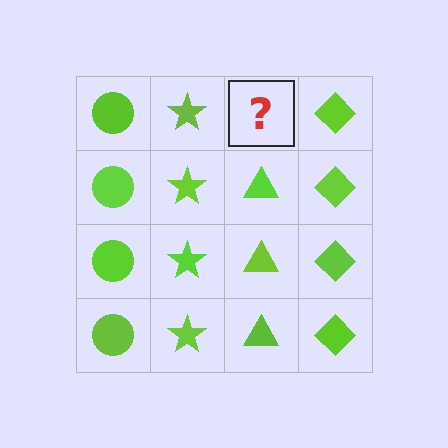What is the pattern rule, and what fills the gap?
The rule is that each column has a consistent shape. The gap should be filled with a lime triangle.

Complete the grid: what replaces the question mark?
The question mark should be replaced with a lime triangle.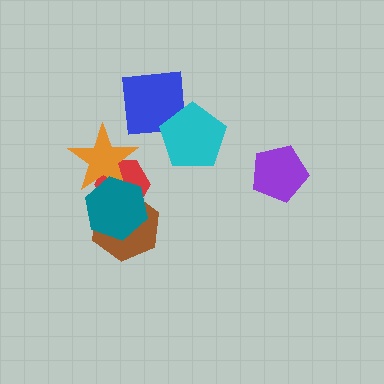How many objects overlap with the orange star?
2 objects overlap with the orange star.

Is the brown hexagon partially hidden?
Yes, it is partially covered by another shape.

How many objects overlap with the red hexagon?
3 objects overlap with the red hexagon.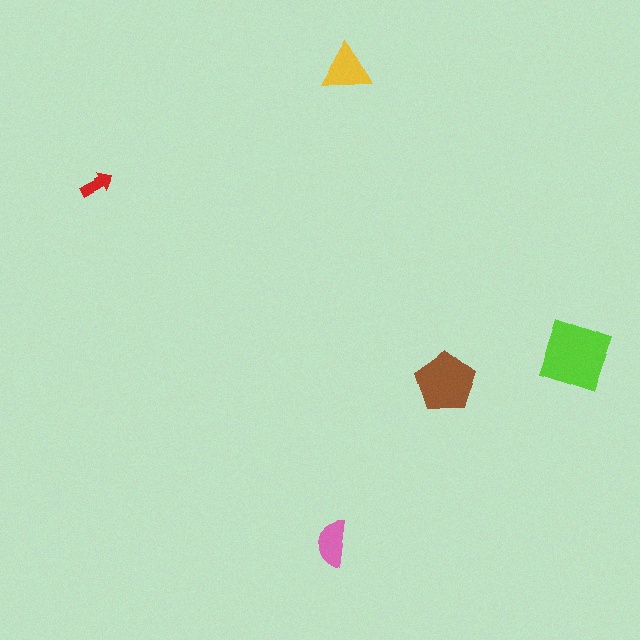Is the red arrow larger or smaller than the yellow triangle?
Smaller.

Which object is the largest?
The lime diamond.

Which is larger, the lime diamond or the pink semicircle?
The lime diamond.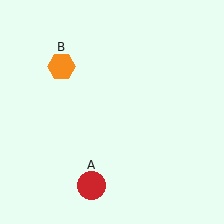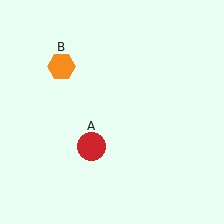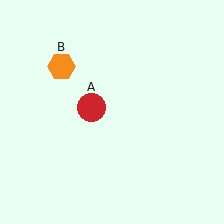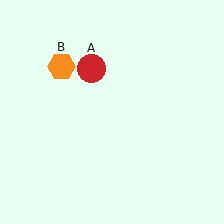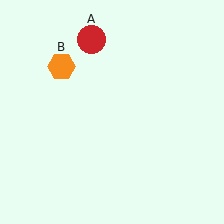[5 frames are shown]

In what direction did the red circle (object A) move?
The red circle (object A) moved up.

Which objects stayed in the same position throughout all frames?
Orange hexagon (object B) remained stationary.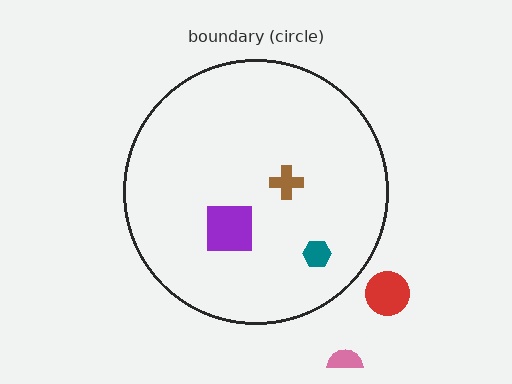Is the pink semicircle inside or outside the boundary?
Outside.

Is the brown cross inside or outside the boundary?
Inside.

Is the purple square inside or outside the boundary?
Inside.